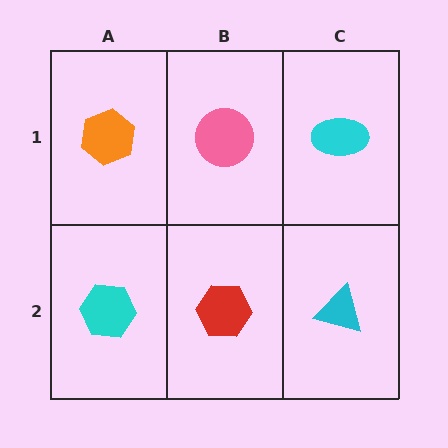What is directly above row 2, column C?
A cyan ellipse.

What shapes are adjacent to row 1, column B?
A red hexagon (row 2, column B), an orange hexagon (row 1, column A), a cyan ellipse (row 1, column C).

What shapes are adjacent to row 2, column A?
An orange hexagon (row 1, column A), a red hexagon (row 2, column B).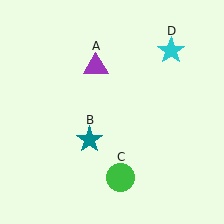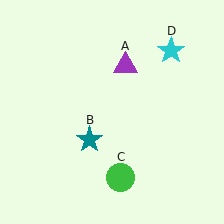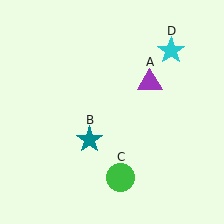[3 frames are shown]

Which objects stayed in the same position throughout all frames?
Teal star (object B) and green circle (object C) and cyan star (object D) remained stationary.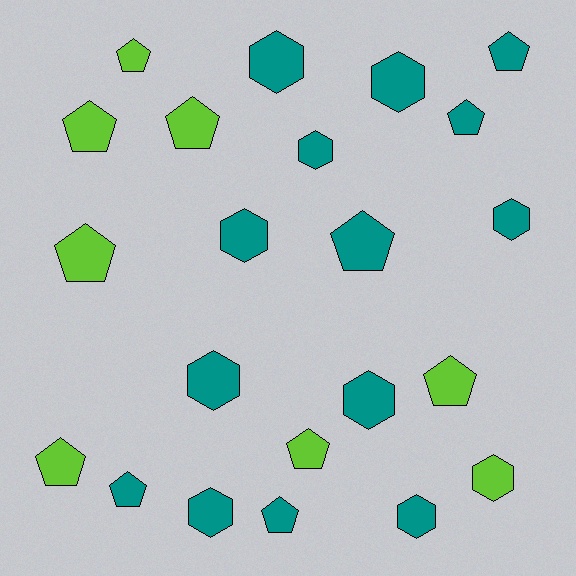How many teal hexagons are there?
There are 9 teal hexagons.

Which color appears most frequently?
Teal, with 14 objects.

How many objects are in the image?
There are 22 objects.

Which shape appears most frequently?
Pentagon, with 12 objects.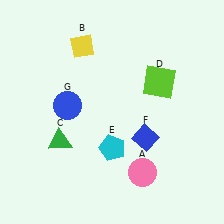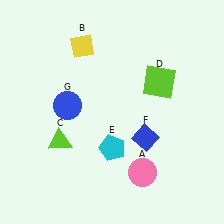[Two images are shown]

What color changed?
The triangle (C) changed from green in Image 1 to lime in Image 2.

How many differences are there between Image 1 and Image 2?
There is 1 difference between the two images.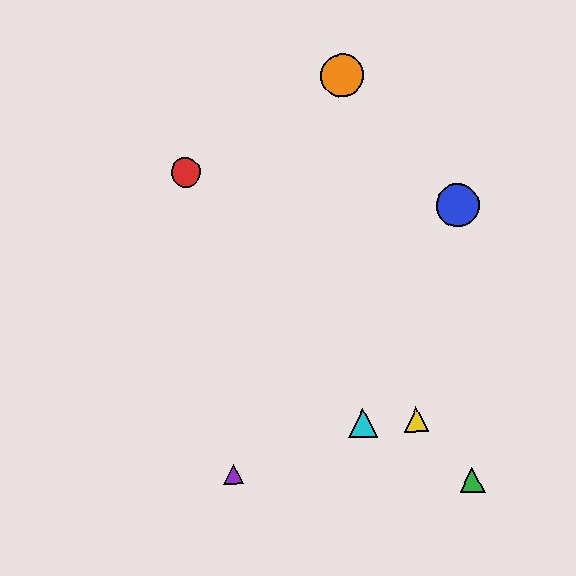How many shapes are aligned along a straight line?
3 shapes (the red circle, the green triangle, the yellow triangle) are aligned along a straight line.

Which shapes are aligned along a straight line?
The red circle, the green triangle, the yellow triangle are aligned along a straight line.